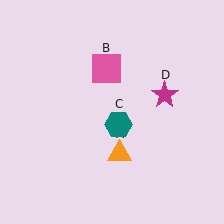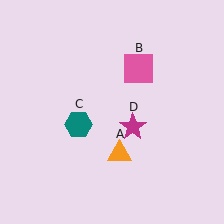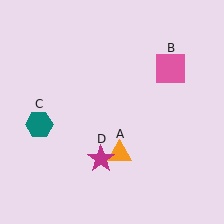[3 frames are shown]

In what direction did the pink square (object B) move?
The pink square (object B) moved right.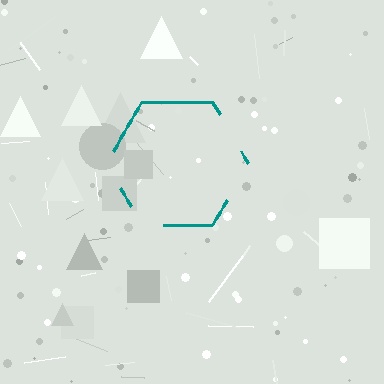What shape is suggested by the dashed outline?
The dashed outline suggests a hexagon.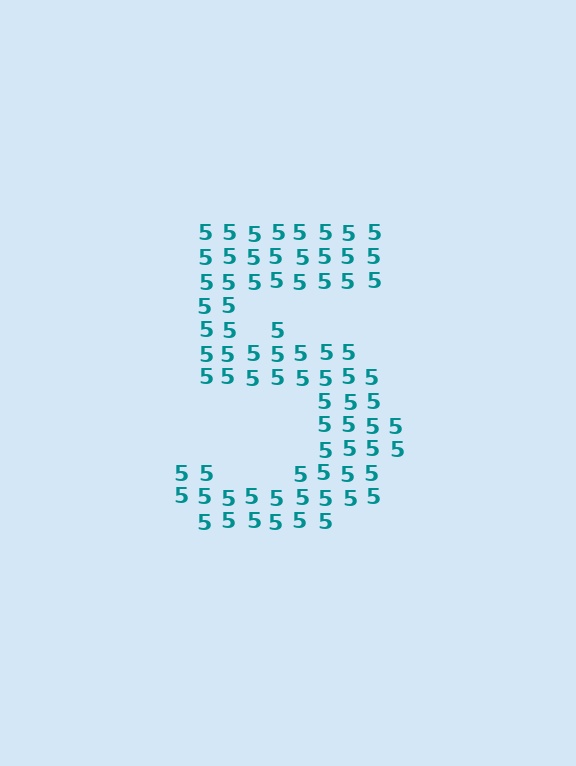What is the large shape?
The large shape is the digit 5.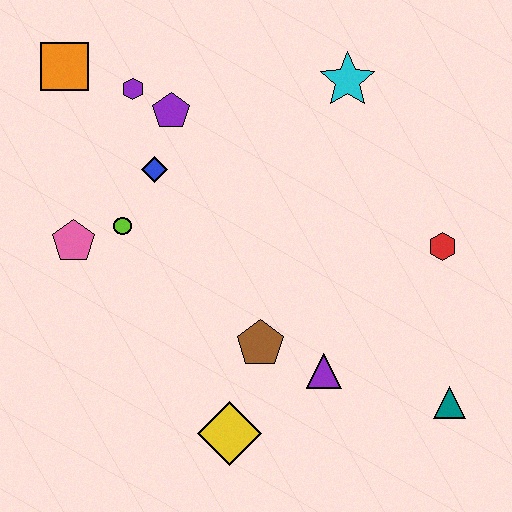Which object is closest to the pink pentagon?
The lime circle is closest to the pink pentagon.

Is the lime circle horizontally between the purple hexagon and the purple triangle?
No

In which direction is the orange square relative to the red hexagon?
The orange square is to the left of the red hexagon.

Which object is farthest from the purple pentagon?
The teal triangle is farthest from the purple pentagon.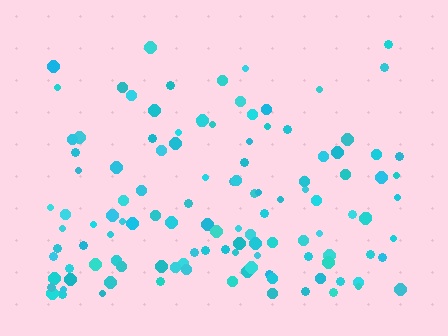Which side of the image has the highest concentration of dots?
The bottom.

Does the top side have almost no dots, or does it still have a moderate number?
Still a moderate number, just noticeably fewer than the bottom.